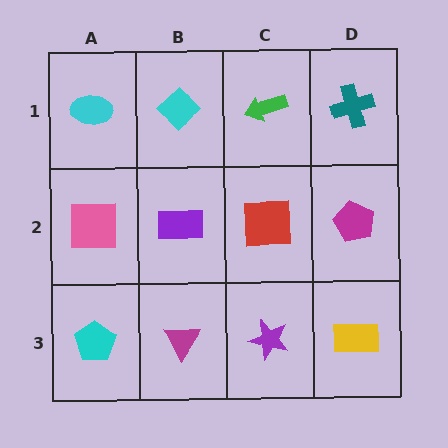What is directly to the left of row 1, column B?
A cyan ellipse.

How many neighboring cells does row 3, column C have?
3.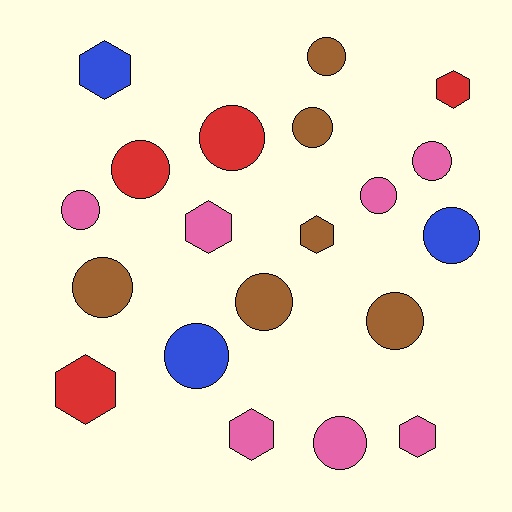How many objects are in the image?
There are 20 objects.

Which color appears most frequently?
Pink, with 7 objects.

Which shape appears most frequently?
Circle, with 13 objects.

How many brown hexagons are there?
There is 1 brown hexagon.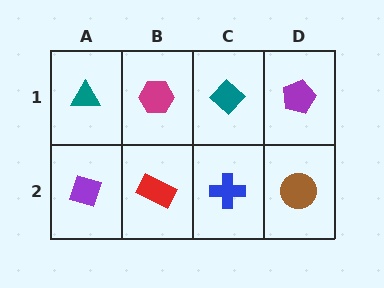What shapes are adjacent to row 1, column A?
A purple diamond (row 2, column A), a magenta hexagon (row 1, column B).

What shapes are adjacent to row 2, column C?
A teal diamond (row 1, column C), a red rectangle (row 2, column B), a brown circle (row 2, column D).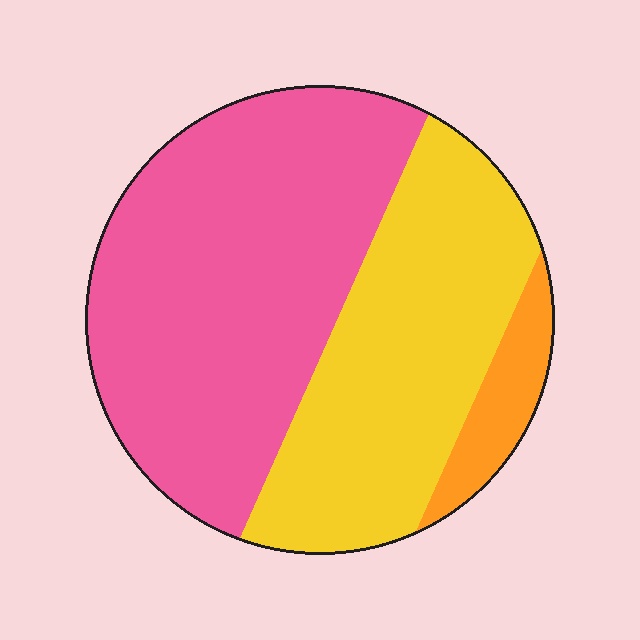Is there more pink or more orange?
Pink.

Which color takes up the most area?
Pink, at roughly 55%.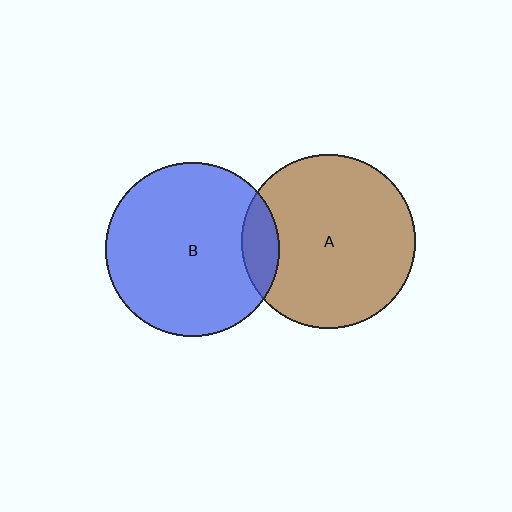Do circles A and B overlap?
Yes.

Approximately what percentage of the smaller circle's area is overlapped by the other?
Approximately 10%.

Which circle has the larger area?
Circle A (brown).